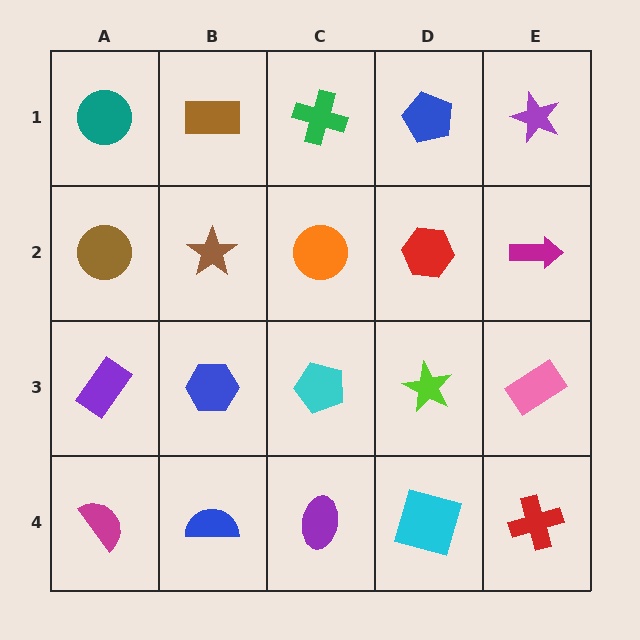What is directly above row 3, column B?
A brown star.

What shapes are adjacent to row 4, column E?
A pink rectangle (row 3, column E), a cyan square (row 4, column D).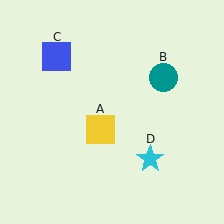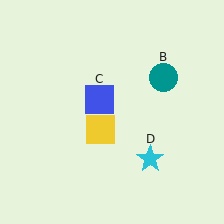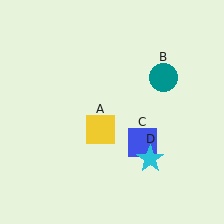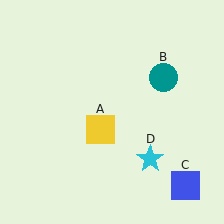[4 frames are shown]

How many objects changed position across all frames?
1 object changed position: blue square (object C).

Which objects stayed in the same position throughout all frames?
Yellow square (object A) and teal circle (object B) and cyan star (object D) remained stationary.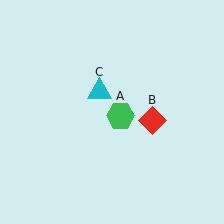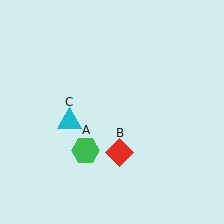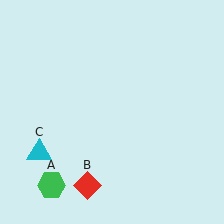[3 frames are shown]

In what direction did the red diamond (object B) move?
The red diamond (object B) moved down and to the left.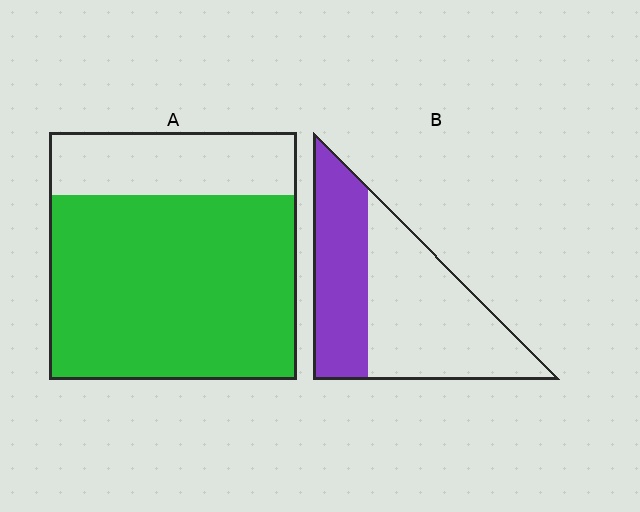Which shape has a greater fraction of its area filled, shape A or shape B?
Shape A.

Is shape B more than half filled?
No.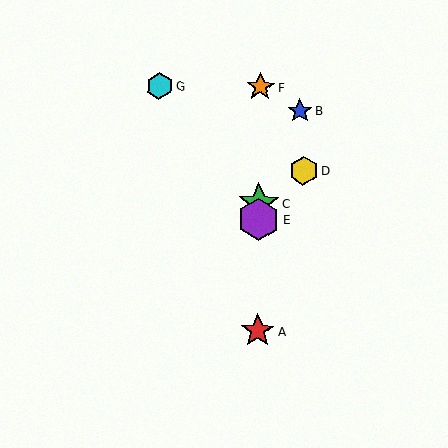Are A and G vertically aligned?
No, A is at x≈257 and G is at x≈159.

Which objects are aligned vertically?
Objects A, C, E, F are aligned vertically.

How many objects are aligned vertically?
4 objects (A, C, E, F) are aligned vertically.